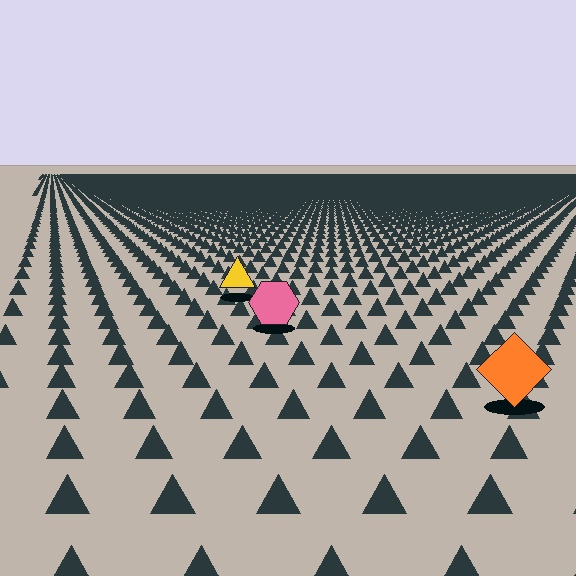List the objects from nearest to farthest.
From nearest to farthest: the orange diamond, the pink hexagon, the yellow triangle.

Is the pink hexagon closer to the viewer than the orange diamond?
No. The orange diamond is closer — you can tell from the texture gradient: the ground texture is coarser near it.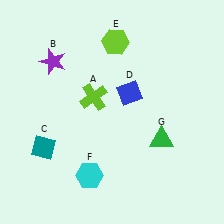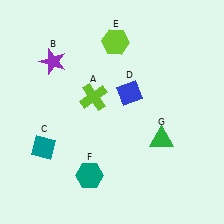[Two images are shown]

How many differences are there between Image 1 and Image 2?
There is 1 difference between the two images.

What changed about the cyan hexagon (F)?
In Image 1, F is cyan. In Image 2, it changed to teal.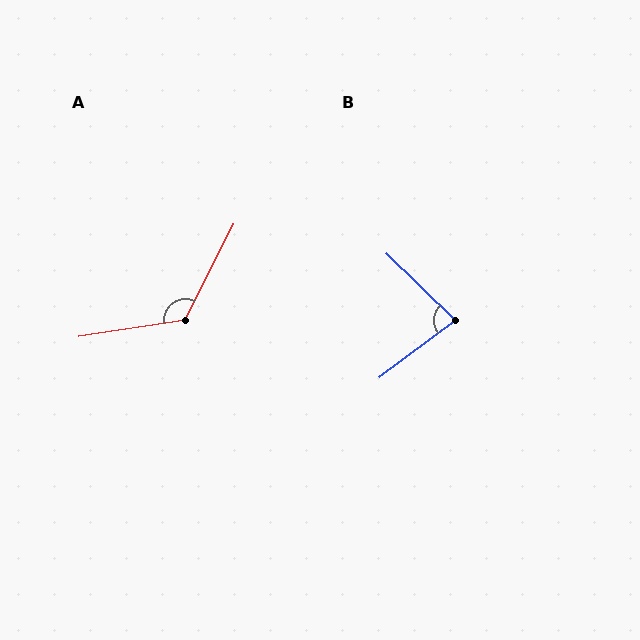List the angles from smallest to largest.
B (81°), A (125°).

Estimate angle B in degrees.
Approximately 81 degrees.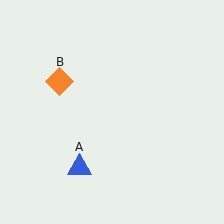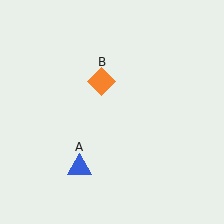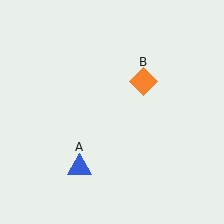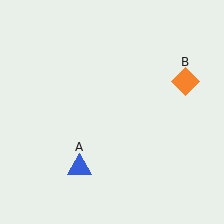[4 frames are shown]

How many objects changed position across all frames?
1 object changed position: orange diamond (object B).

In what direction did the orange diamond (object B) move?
The orange diamond (object B) moved right.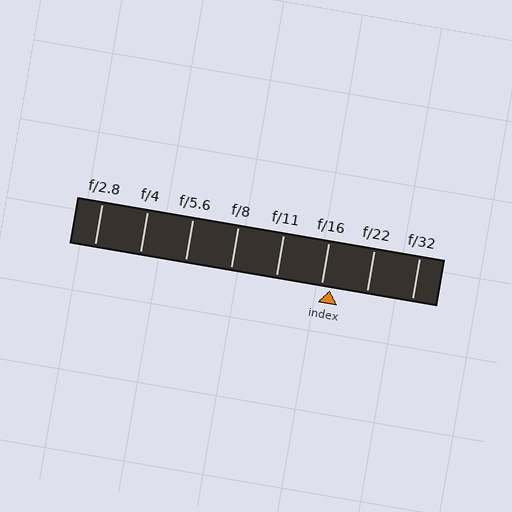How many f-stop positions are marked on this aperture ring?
There are 8 f-stop positions marked.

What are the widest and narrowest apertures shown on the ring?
The widest aperture shown is f/2.8 and the narrowest is f/32.